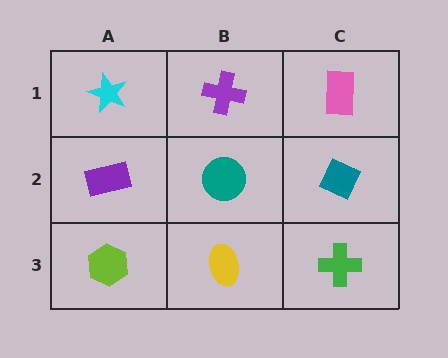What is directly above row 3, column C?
A teal diamond.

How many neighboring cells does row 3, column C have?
2.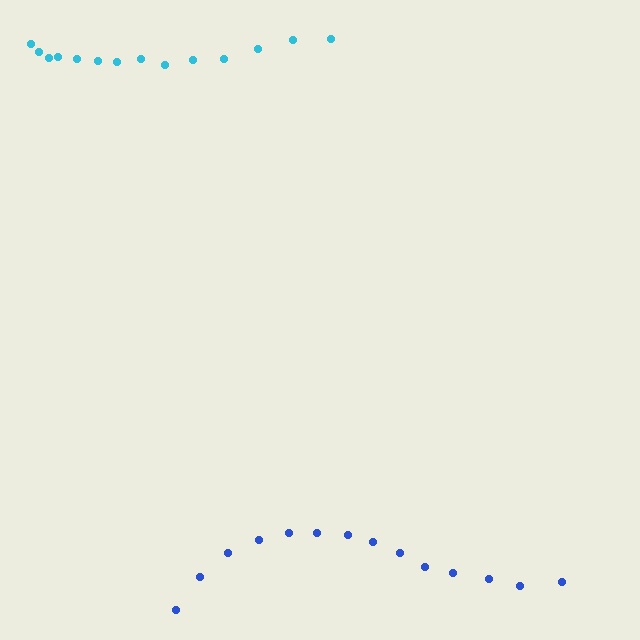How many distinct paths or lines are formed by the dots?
There are 2 distinct paths.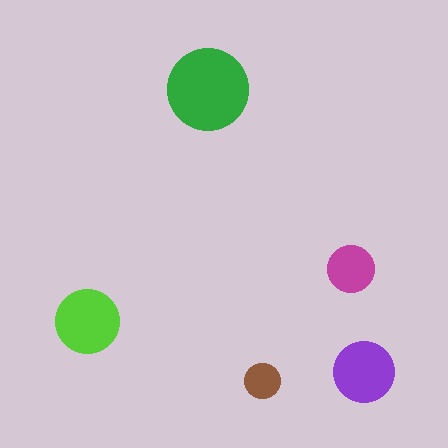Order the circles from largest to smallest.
the green one, the lime one, the purple one, the magenta one, the brown one.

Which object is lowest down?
The brown circle is bottommost.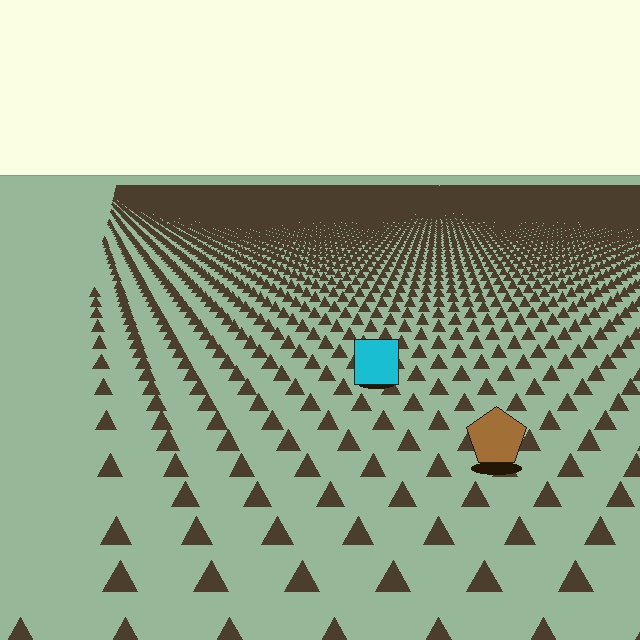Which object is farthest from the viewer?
The cyan square is farthest from the viewer. It appears smaller and the ground texture around it is denser.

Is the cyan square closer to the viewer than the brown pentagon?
No. The brown pentagon is closer — you can tell from the texture gradient: the ground texture is coarser near it.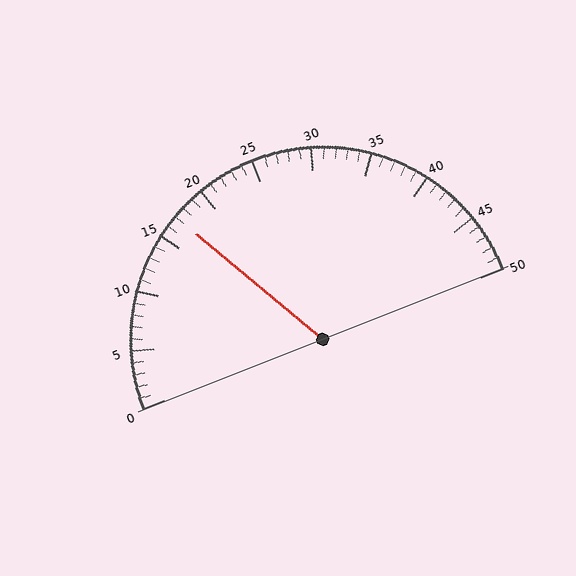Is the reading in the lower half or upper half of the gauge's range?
The reading is in the lower half of the range (0 to 50).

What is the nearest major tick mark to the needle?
The nearest major tick mark is 15.